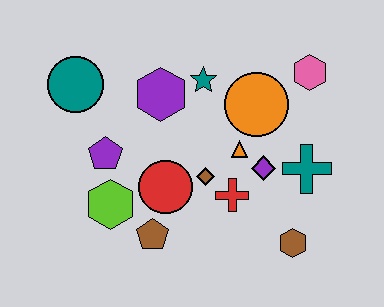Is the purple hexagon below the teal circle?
Yes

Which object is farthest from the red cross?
The teal circle is farthest from the red cross.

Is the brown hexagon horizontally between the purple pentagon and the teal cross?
Yes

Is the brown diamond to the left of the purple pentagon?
No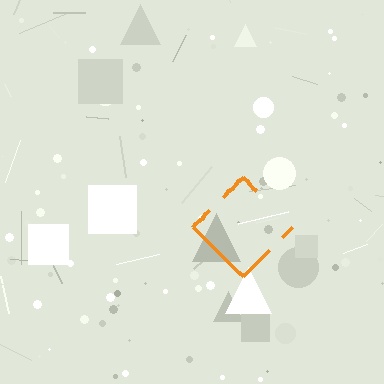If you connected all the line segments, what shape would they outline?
They would outline a diamond.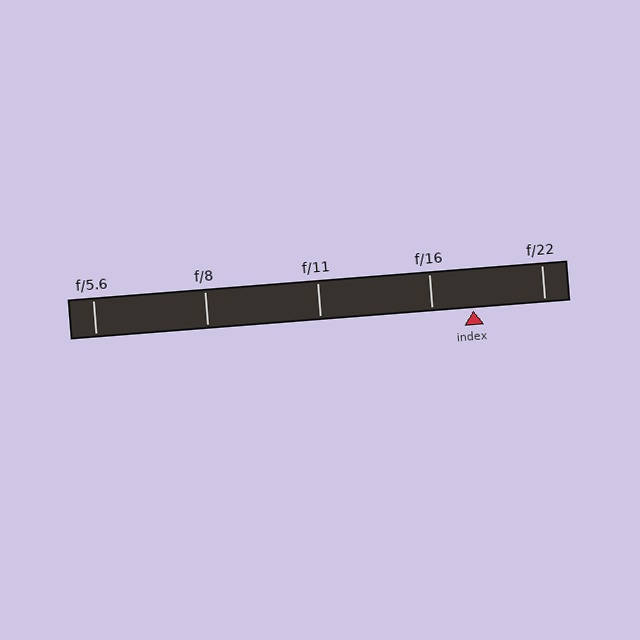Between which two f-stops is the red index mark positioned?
The index mark is between f/16 and f/22.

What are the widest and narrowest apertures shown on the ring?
The widest aperture shown is f/5.6 and the narrowest is f/22.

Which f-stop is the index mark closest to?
The index mark is closest to f/16.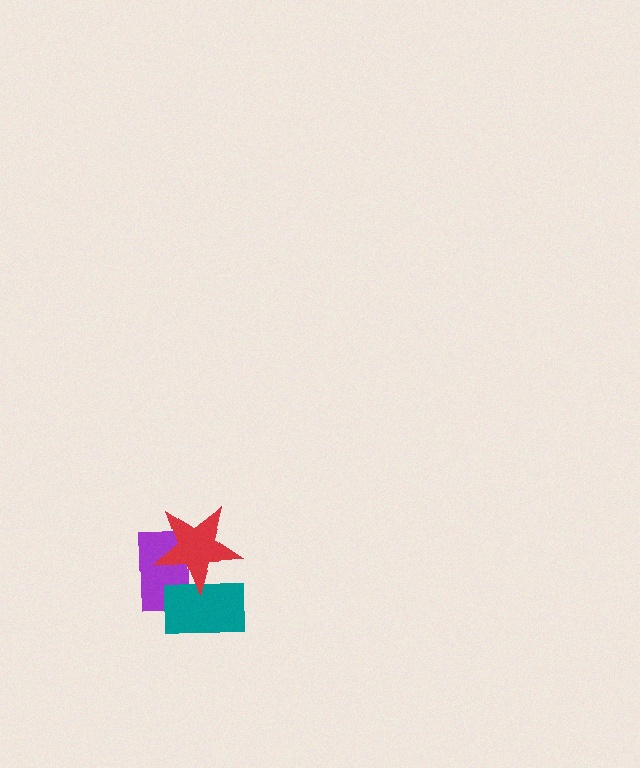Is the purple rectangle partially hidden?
Yes, it is partially covered by another shape.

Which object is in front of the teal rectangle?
The red star is in front of the teal rectangle.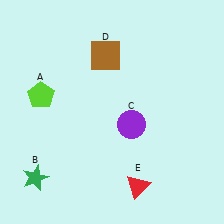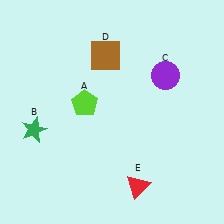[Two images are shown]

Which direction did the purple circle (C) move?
The purple circle (C) moved up.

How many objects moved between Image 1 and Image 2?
3 objects moved between the two images.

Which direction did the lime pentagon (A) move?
The lime pentagon (A) moved right.